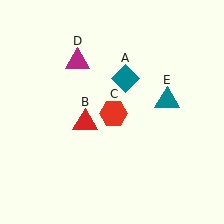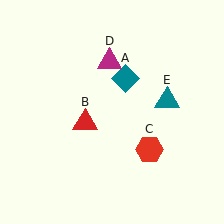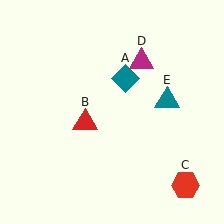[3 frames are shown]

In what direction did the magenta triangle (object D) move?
The magenta triangle (object D) moved right.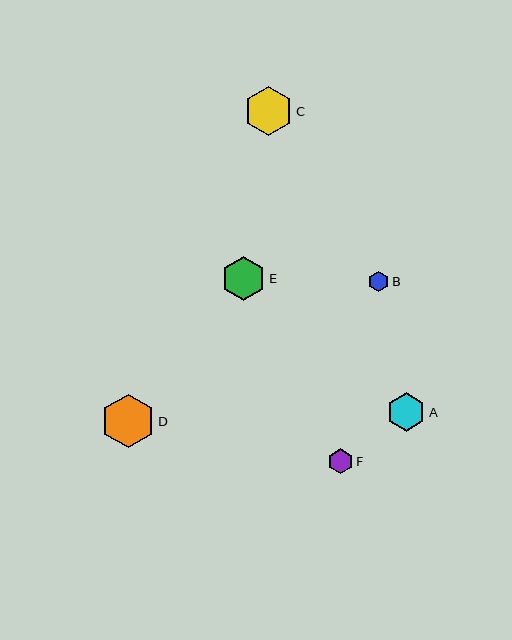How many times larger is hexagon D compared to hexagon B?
Hexagon D is approximately 2.6 times the size of hexagon B.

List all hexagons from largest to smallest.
From largest to smallest: D, C, E, A, F, B.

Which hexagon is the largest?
Hexagon D is the largest with a size of approximately 53 pixels.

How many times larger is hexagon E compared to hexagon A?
Hexagon E is approximately 1.2 times the size of hexagon A.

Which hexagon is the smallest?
Hexagon B is the smallest with a size of approximately 20 pixels.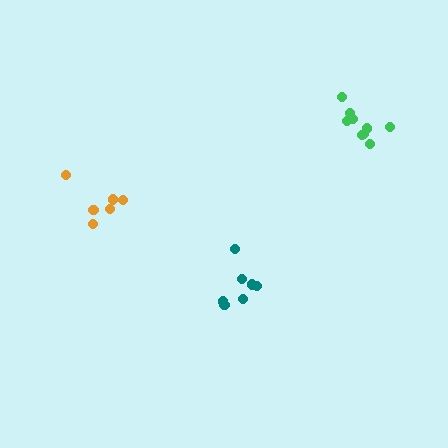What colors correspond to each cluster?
The clusters are colored: teal, green, orange.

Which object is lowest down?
The teal cluster is bottommost.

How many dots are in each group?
Group 1: 7 dots, Group 2: 9 dots, Group 3: 6 dots (22 total).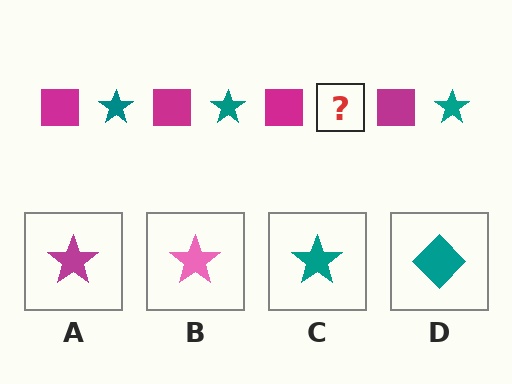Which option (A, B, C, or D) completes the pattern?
C.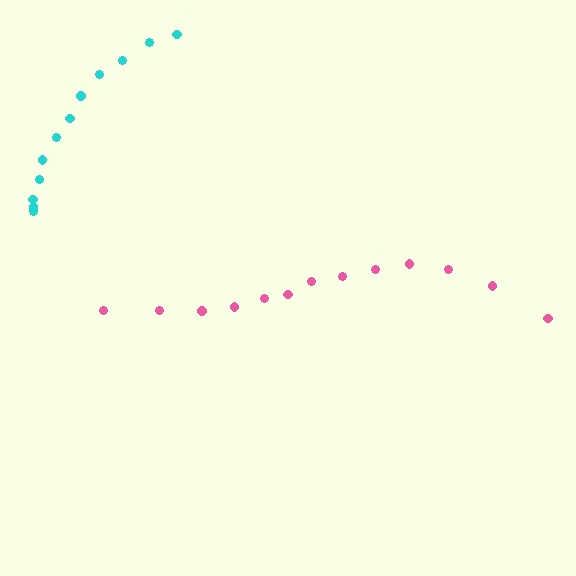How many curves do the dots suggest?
There are 2 distinct paths.